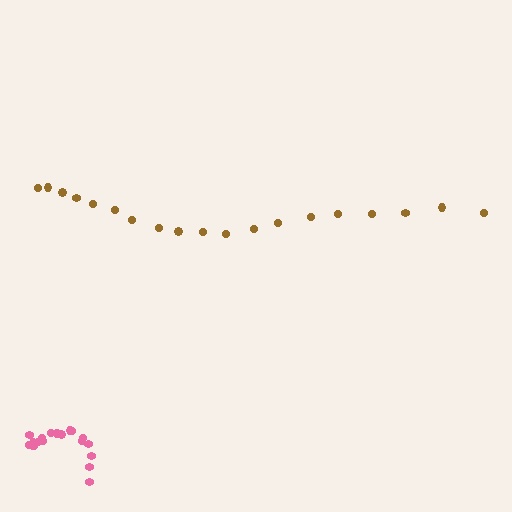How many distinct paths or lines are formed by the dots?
There are 2 distinct paths.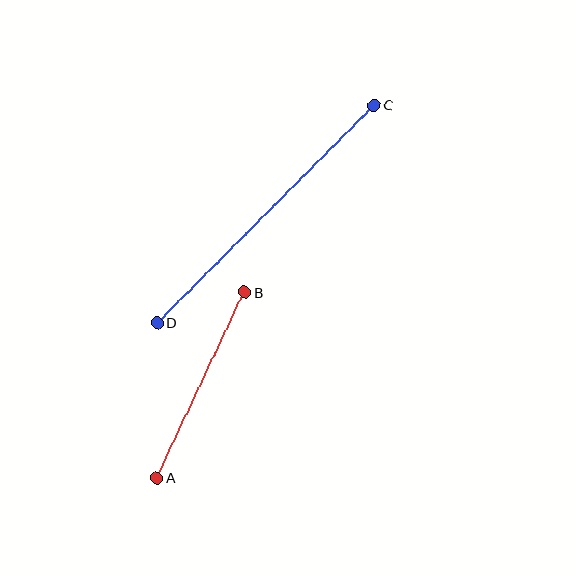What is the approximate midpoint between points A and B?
The midpoint is at approximately (201, 385) pixels.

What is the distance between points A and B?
The distance is approximately 205 pixels.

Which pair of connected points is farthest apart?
Points C and D are farthest apart.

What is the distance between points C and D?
The distance is approximately 307 pixels.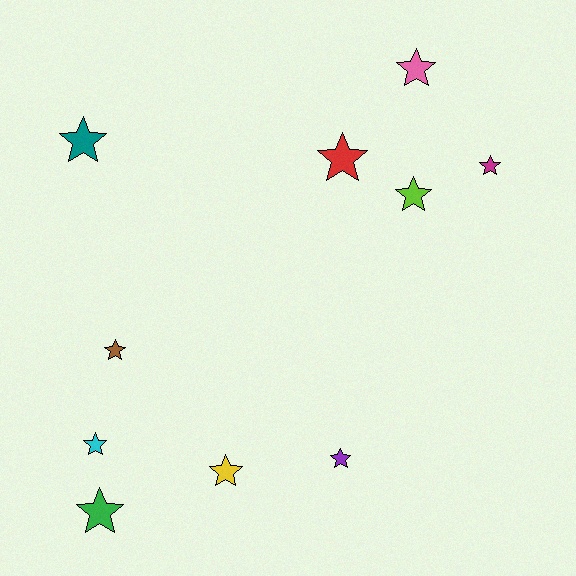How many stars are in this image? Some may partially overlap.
There are 10 stars.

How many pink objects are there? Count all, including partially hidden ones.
There is 1 pink object.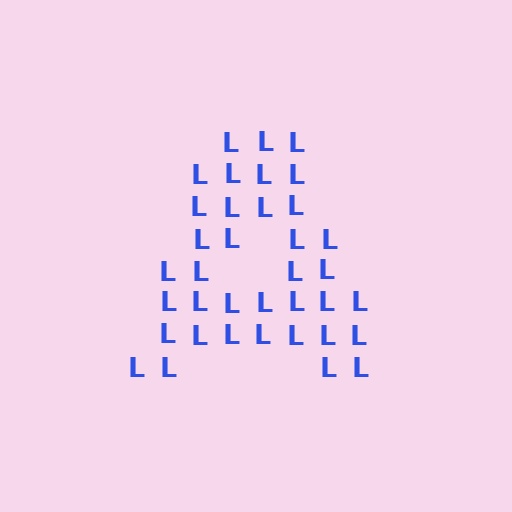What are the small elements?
The small elements are letter L's.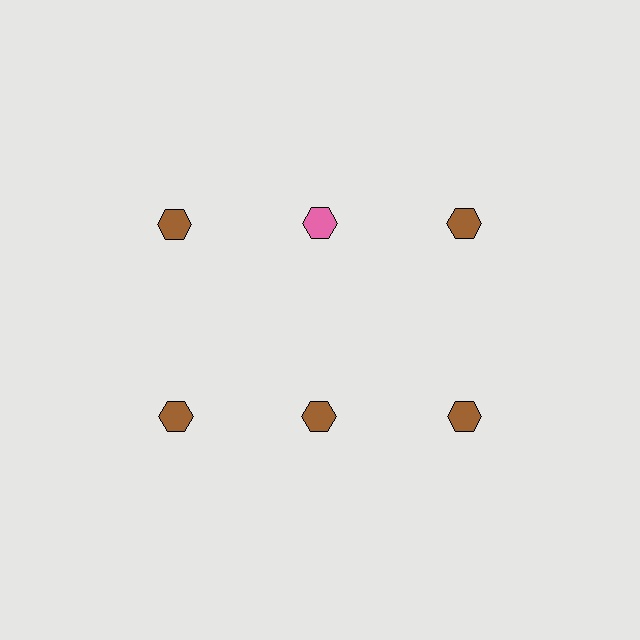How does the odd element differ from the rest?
It has a different color: pink instead of brown.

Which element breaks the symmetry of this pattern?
The pink hexagon in the top row, second from left column breaks the symmetry. All other shapes are brown hexagons.